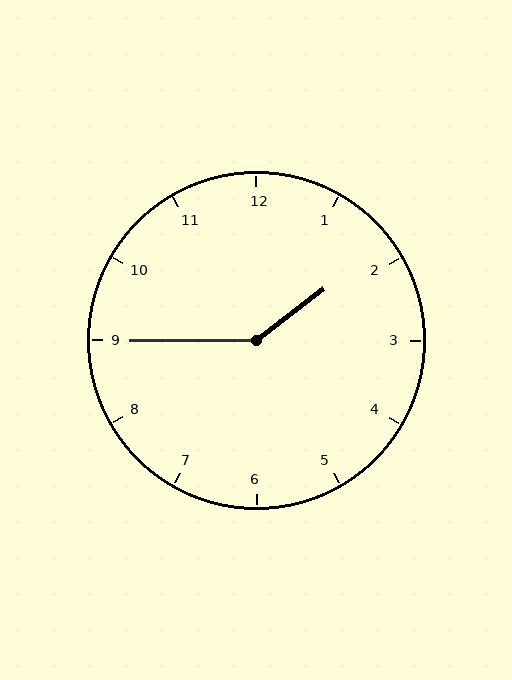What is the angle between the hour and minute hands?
Approximately 142 degrees.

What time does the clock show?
1:45.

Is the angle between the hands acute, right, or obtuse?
It is obtuse.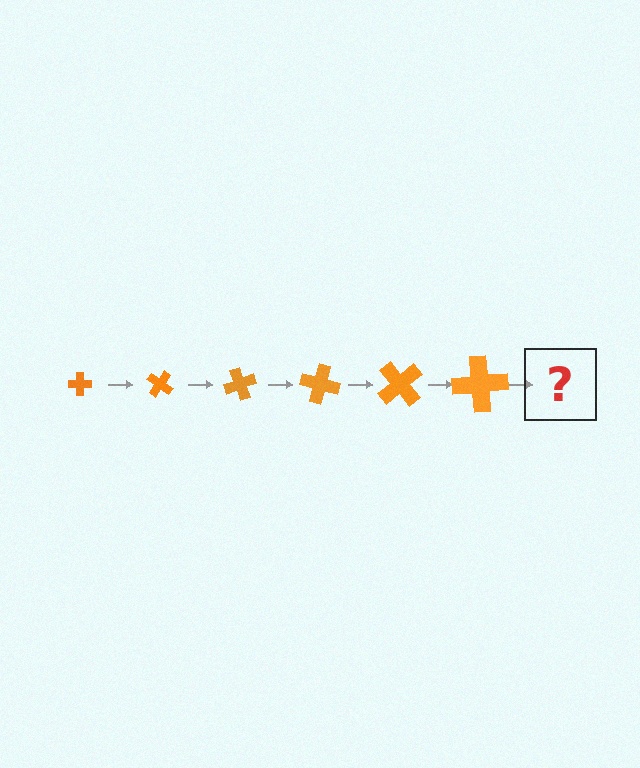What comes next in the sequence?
The next element should be a cross, larger than the previous one and rotated 210 degrees from the start.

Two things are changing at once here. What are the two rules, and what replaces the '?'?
The two rules are that the cross grows larger each step and it rotates 35 degrees each step. The '?' should be a cross, larger than the previous one and rotated 210 degrees from the start.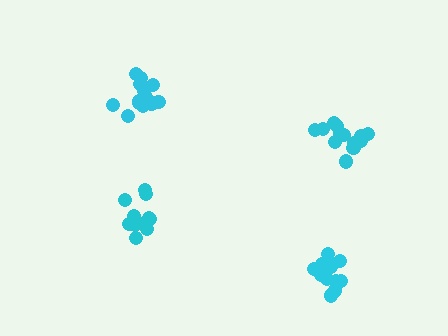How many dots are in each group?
Group 1: 13 dots, Group 2: 14 dots, Group 3: 13 dots, Group 4: 11 dots (51 total).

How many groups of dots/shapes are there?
There are 4 groups.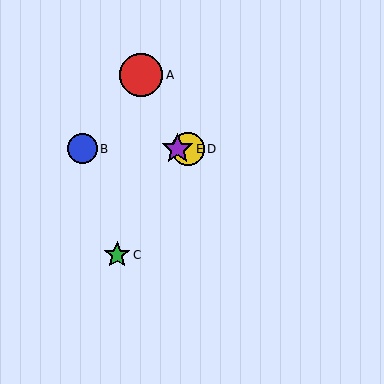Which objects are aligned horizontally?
Objects B, D, E are aligned horizontally.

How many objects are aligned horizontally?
3 objects (B, D, E) are aligned horizontally.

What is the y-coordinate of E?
Object E is at y≈149.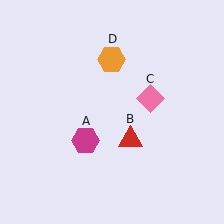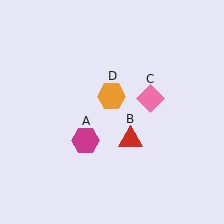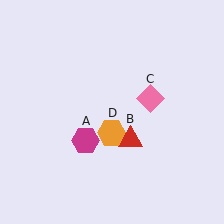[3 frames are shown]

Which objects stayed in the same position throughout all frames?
Magenta hexagon (object A) and red triangle (object B) and pink diamond (object C) remained stationary.